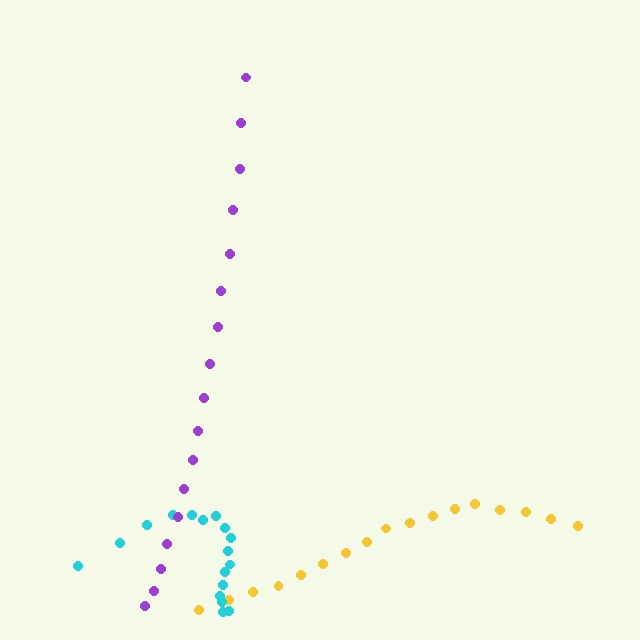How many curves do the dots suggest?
There are 3 distinct paths.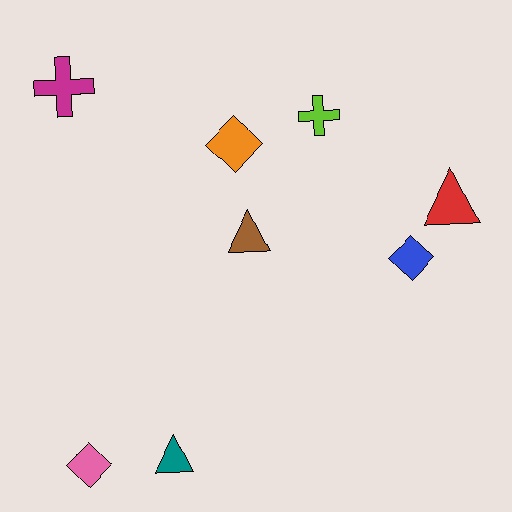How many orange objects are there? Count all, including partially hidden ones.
There is 1 orange object.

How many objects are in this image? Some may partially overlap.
There are 8 objects.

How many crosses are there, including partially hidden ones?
There are 2 crosses.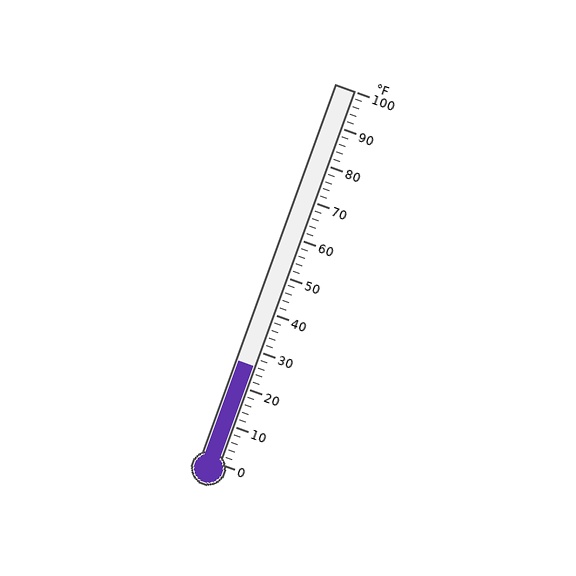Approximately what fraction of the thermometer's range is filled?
The thermometer is filled to approximately 25% of its range.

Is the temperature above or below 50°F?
The temperature is below 50°F.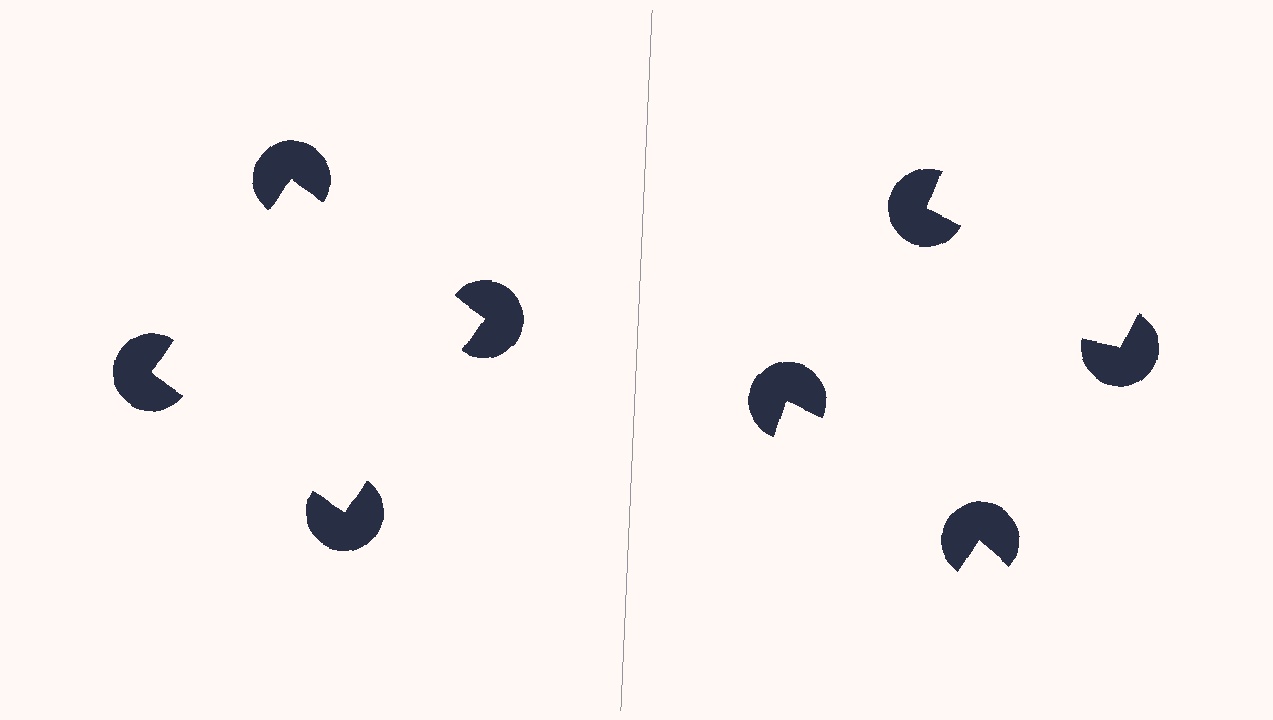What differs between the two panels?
The pac-man discs are positioned identically on both sides; only the wedge orientations differ. On the left they align to a square; on the right they are misaligned.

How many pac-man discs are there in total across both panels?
8 — 4 on each side.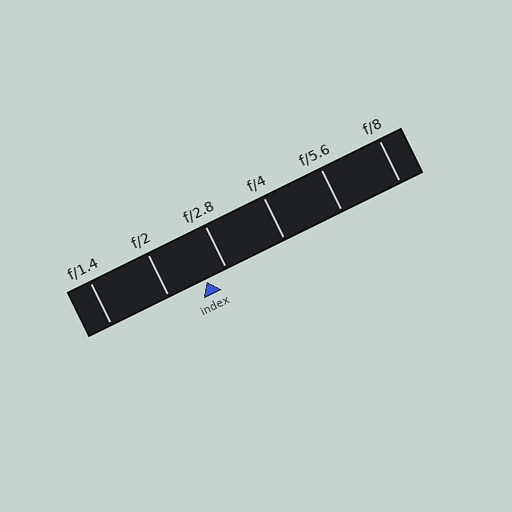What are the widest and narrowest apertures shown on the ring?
The widest aperture shown is f/1.4 and the narrowest is f/8.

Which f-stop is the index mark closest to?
The index mark is closest to f/2.8.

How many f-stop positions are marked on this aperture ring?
There are 6 f-stop positions marked.